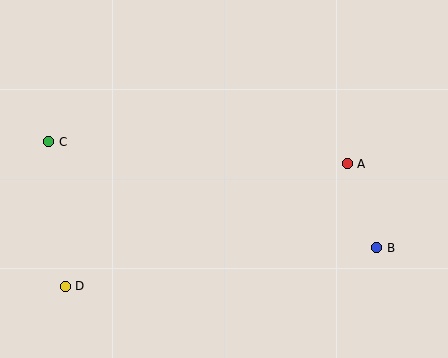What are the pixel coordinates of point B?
Point B is at (377, 248).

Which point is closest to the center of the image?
Point A at (347, 164) is closest to the center.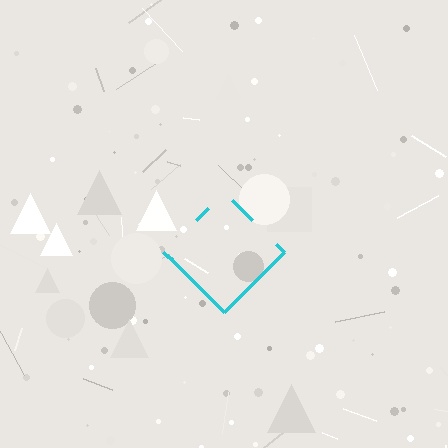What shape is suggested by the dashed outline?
The dashed outline suggests a diamond.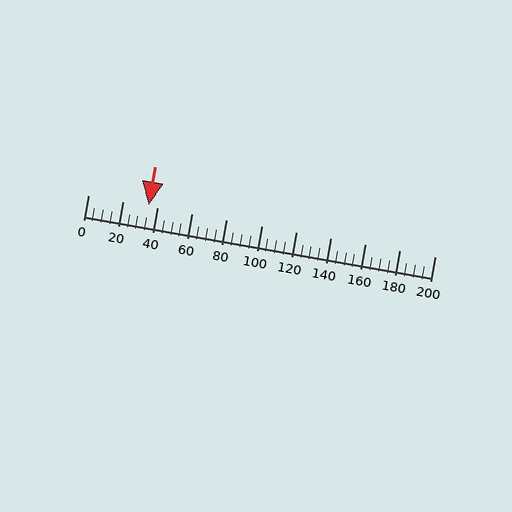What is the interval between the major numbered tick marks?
The major tick marks are spaced 20 units apart.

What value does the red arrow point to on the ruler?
The red arrow points to approximately 35.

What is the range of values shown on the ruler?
The ruler shows values from 0 to 200.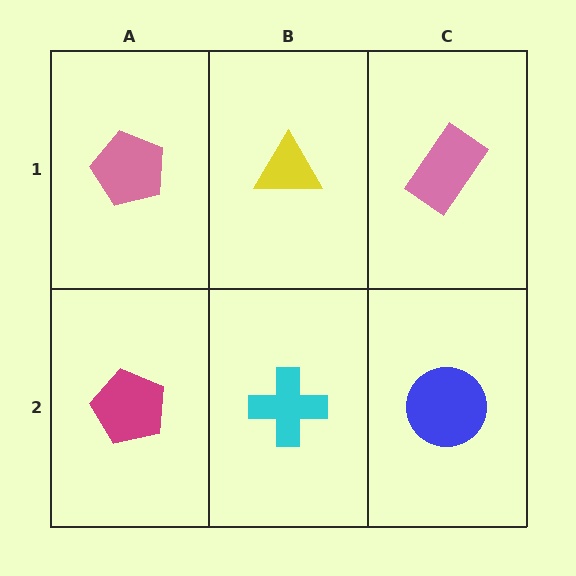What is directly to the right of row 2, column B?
A blue circle.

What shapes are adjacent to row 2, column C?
A pink rectangle (row 1, column C), a cyan cross (row 2, column B).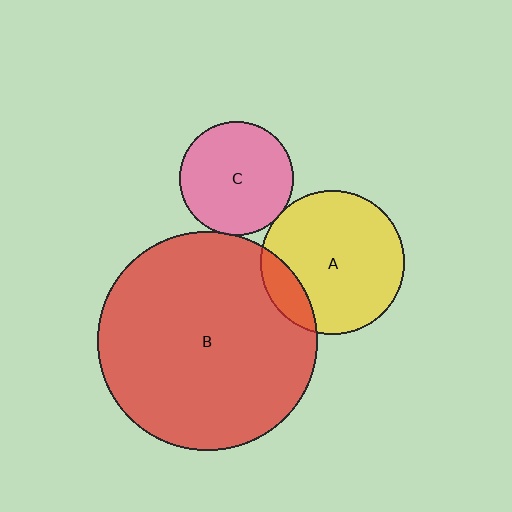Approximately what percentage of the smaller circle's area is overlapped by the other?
Approximately 5%.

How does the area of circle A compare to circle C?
Approximately 1.6 times.